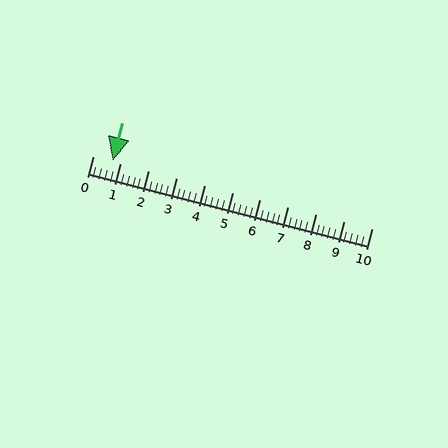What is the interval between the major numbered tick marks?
The major tick marks are spaced 1 units apart.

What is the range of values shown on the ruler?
The ruler shows values from 0 to 10.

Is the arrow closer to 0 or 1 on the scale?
The arrow is closer to 1.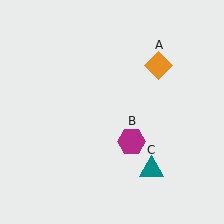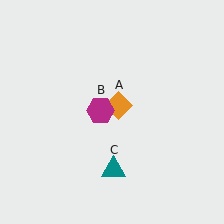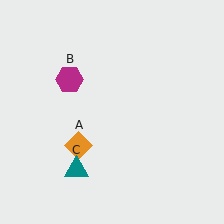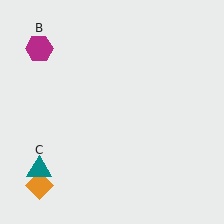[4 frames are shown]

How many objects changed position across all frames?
3 objects changed position: orange diamond (object A), magenta hexagon (object B), teal triangle (object C).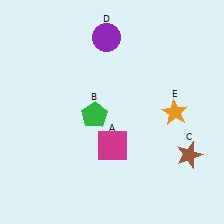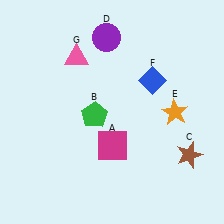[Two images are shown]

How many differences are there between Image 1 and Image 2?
There are 2 differences between the two images.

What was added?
A blue diamond (F), a pink triangle (G) were added in Image 2.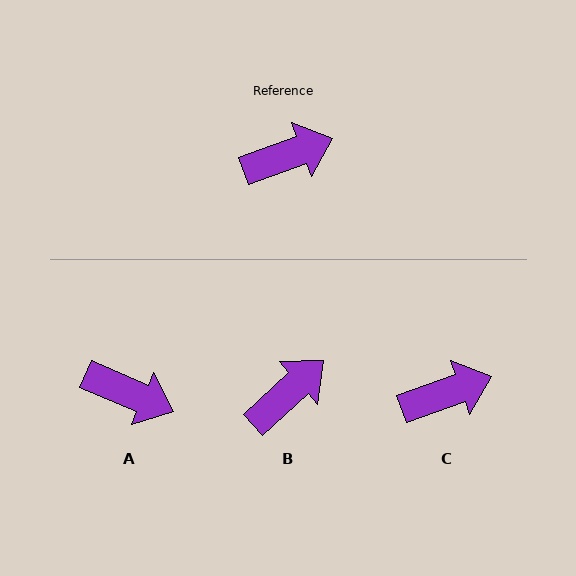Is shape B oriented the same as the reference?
No, it is off by about 22 degrees.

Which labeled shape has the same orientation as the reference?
C.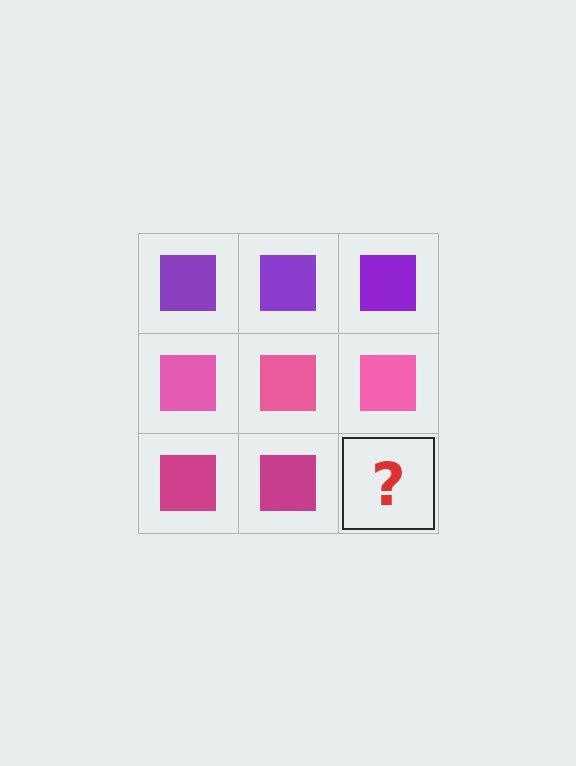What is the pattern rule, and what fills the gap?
The rule is that each row has a consistent color. The gap should be filled with a magenta square.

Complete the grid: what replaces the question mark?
The question mark should be replaced with a magenta square.